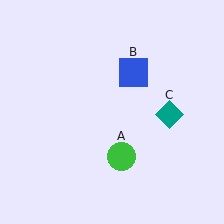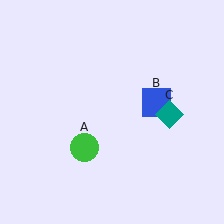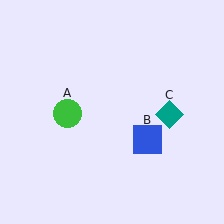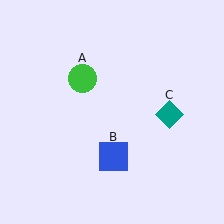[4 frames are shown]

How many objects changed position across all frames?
2 objects changed position: green circle (object A), blue square (object B).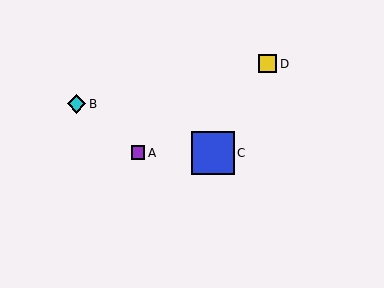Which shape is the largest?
The blue square (labeled C) is the largest.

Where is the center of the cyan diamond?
The center of the cyan diamond is at (76, 104).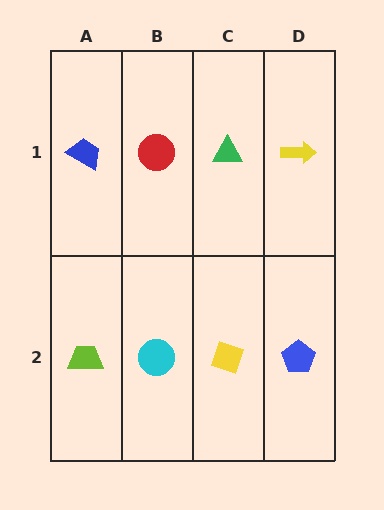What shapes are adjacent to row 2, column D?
A yellow arrow (row 1, column D), a yellow diamond (row 2, column C).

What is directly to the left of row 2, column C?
A cyan circle.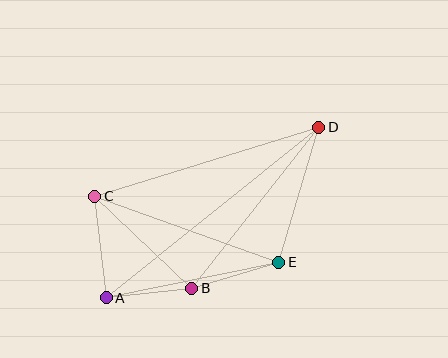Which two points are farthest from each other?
Points A and D are farthest from each other.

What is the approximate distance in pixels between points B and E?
The distance between B and E is approximately 91 pixels.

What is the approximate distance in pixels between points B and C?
The distance between B and C is approximately 134 pixels.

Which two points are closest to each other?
Points A and B are closest to each other.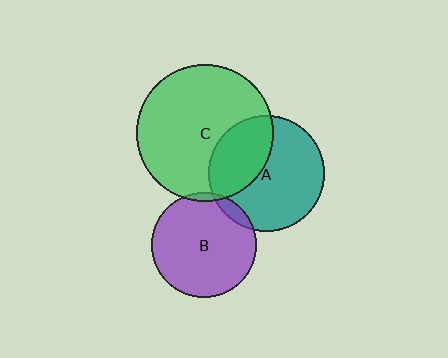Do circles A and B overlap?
Yes.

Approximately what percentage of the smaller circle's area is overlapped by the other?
Approximately 5%.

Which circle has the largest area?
Circle C (green).